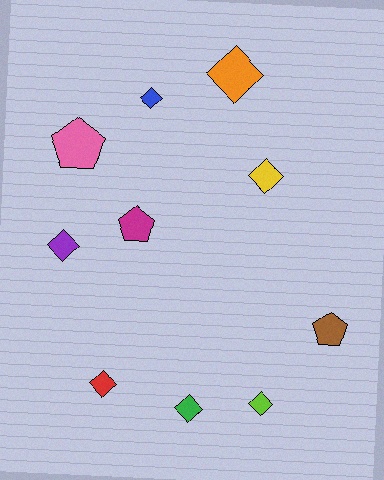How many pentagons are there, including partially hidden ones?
There are 3 pentagons.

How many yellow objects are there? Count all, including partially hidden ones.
There is 1 yellow object.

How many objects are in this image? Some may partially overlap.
There are 10 objects.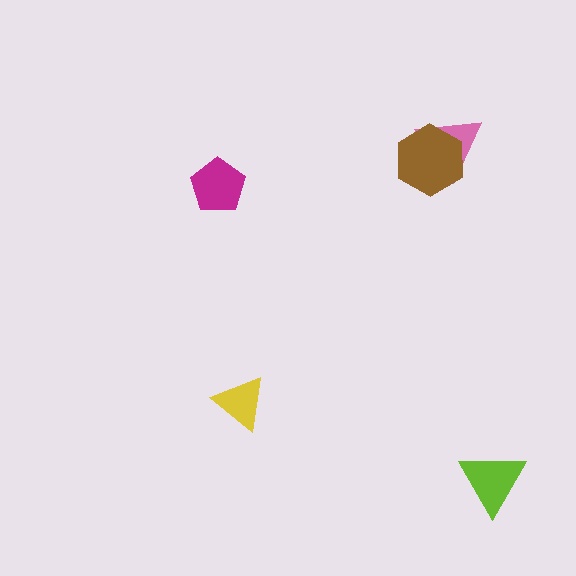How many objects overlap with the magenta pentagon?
0 objects overlap with the magenta pentagon.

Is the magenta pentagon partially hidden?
No, no other shape covers it.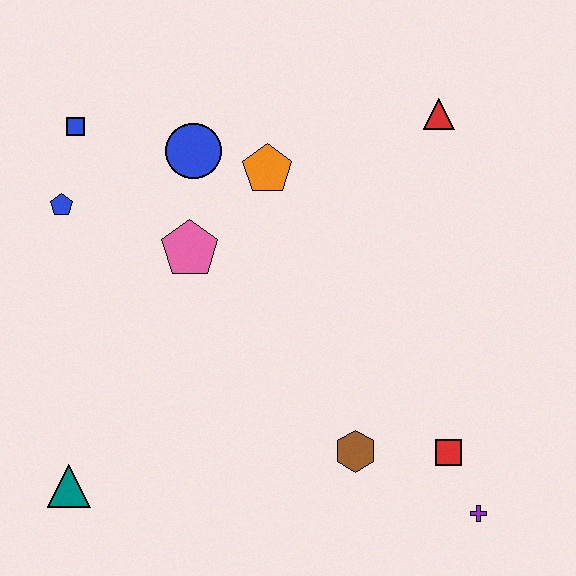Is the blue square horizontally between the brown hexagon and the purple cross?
No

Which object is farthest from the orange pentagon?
The purple cross is farthest from the orange pentagon.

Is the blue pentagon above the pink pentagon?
Yes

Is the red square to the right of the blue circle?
Yes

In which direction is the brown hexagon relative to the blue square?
The brown hexagon is below the blue square.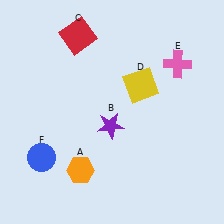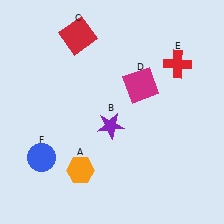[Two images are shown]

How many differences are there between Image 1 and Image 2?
There are 2 differences between the two images.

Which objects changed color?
D changed from yellow to magenta. E changed from pink to red.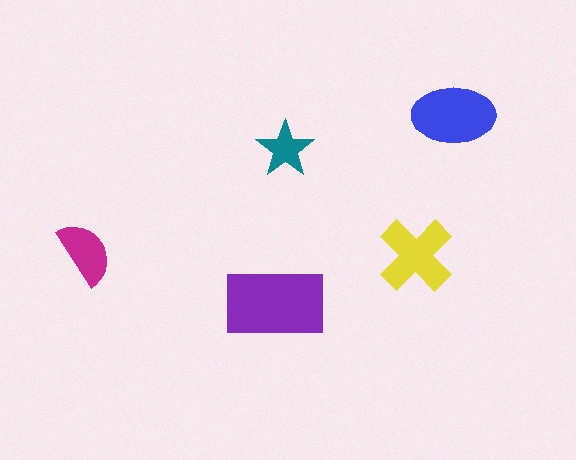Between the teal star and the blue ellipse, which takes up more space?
The blue ellipse.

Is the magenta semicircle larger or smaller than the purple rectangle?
Smaller.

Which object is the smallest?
The teal star.